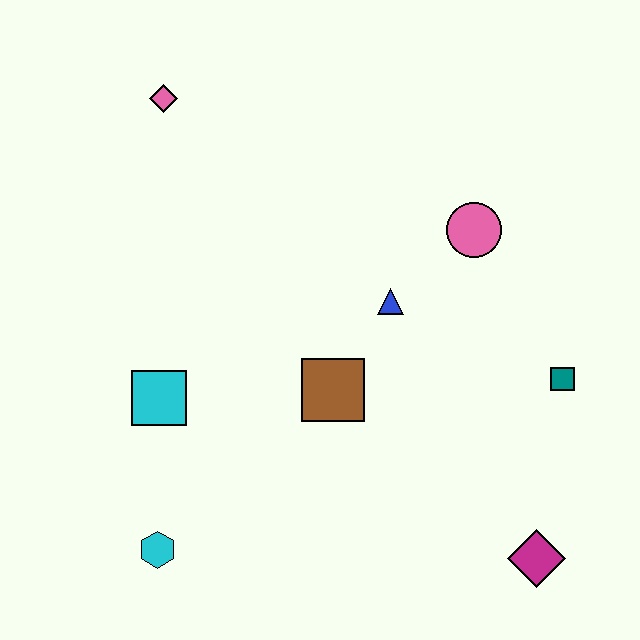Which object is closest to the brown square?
The blue triangle is closest to the brown square.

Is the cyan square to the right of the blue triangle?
No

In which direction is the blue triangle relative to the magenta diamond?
The blue triangle is above the magenta diamond.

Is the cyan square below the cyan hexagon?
No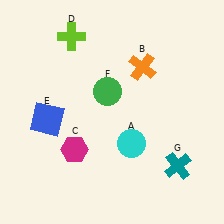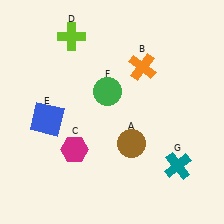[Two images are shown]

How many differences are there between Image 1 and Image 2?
There is 1 difference between the two images.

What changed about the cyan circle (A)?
In Image 1, A is cyan. In Image 2, it changed to brown.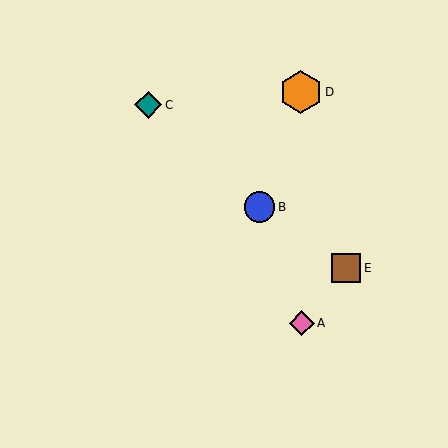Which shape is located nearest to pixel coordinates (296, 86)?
The orange hexagon (labeled D) at (301, 92) is nearest to that location.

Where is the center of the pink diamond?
The center of the pink diamond is at (302, 323).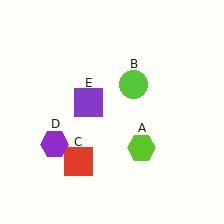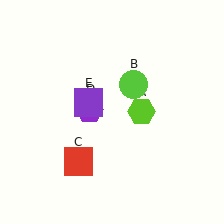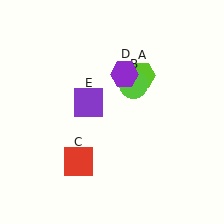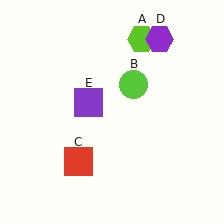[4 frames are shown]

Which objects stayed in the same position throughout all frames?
Lime circle (object B) and red square (object C) and purple square (object E) remained stationary.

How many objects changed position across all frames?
2 objects changed position: lime hexagon (object A), purple hexagon (object D).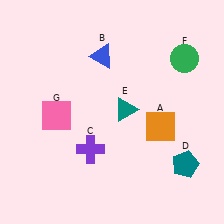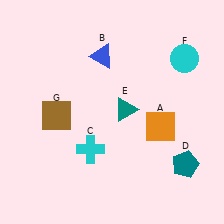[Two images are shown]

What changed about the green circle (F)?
In Image 1, F is green. In Image 2, it changed to cyan.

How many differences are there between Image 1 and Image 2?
There are 3 differences between the two images.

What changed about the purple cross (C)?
In Image 1, C is purple. In Image 2, it changed to cyan.